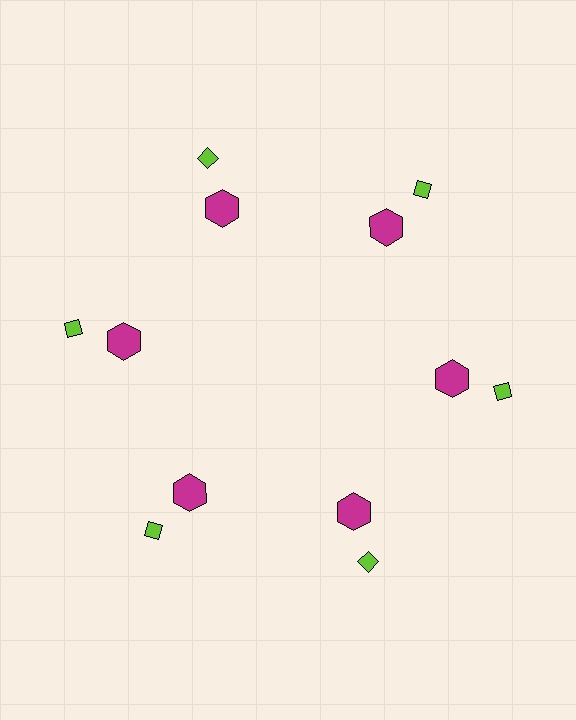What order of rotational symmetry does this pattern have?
This pattern has 6-fold rotational symmetry.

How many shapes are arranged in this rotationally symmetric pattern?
There are 12 shapes, arranged in 6 groups of 2.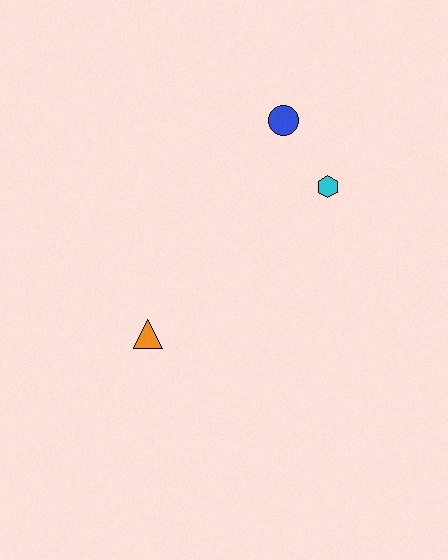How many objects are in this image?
There are 3 objects.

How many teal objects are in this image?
There are no teal objects.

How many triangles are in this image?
There is 1 triangle.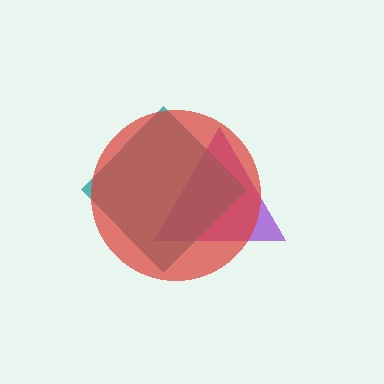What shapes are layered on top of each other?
The layered shapes are: a purple triangle, a teal diamond, a red circle.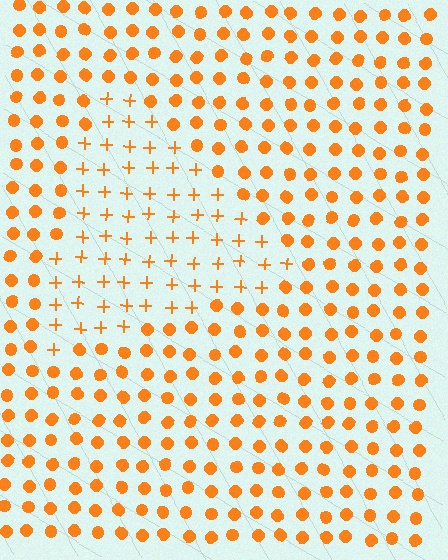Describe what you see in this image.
The image is filled with small orange elements arranged in a uniform grid. A triangle-shaped region contains plus signs, while the surrounding area contains circles. The boundary is defined purely by the change in element shape.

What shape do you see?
I see a triangle.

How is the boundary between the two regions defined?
The boundary is defined by a change in element shape: plus signs inside vs. circles outside. All elements share the same color and spacing.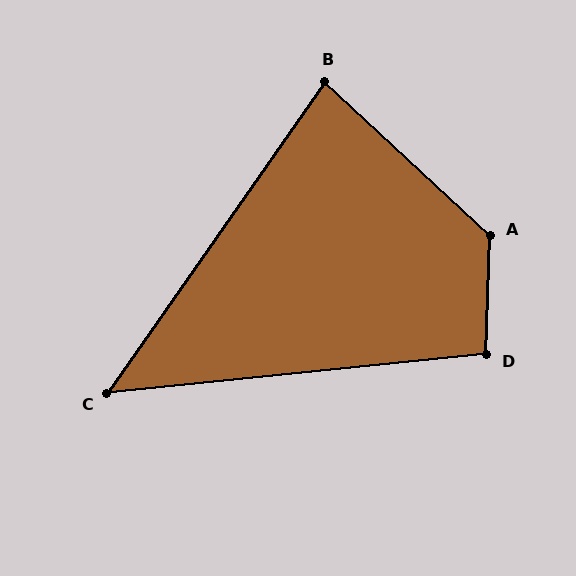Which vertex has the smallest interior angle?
C, at approximately 49 degrees.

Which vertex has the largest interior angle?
A, at approximately 131 degrees.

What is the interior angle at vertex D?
Approximately 98 degrees (obtuse).